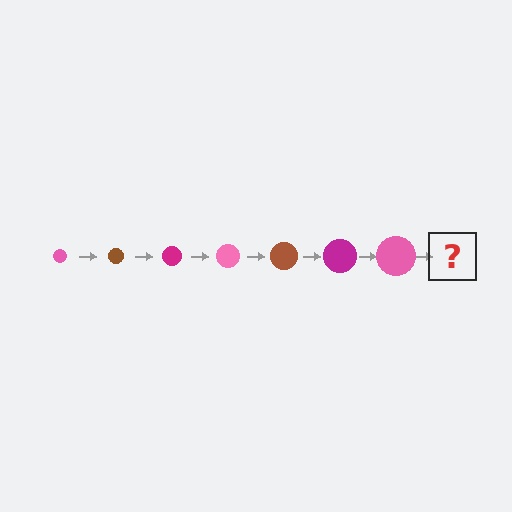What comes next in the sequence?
The next element should be a brown circle, larger than the previous one.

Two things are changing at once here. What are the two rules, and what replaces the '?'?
The two rules are that the circle grows larger each step and the color cycles through pink, brown, and magenta. The '?' should be a brown circle, larger than the previous one.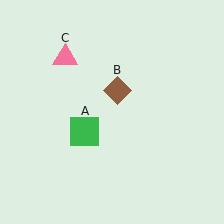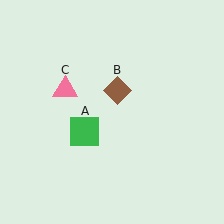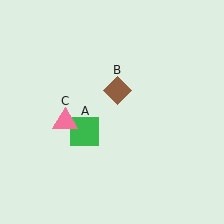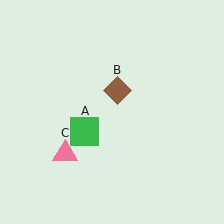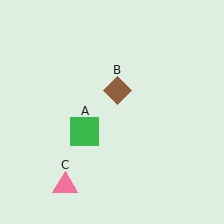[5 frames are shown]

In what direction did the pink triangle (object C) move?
The pink triangle (object C) moved down.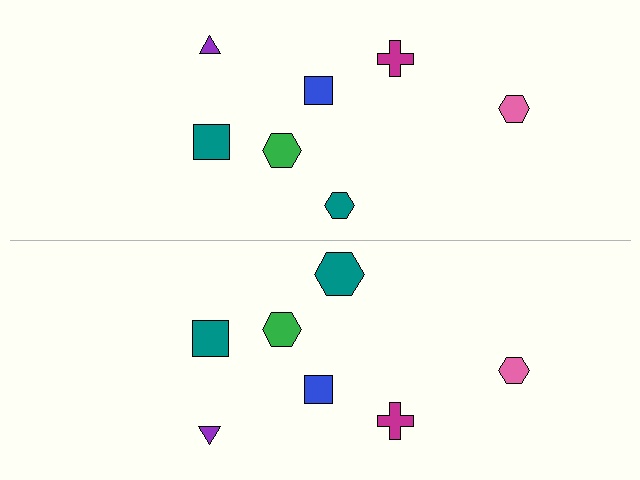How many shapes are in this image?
There are 14 shapes in this image.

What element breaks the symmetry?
The teal hexagon on the bottom side has a different size than its mirror counterpart.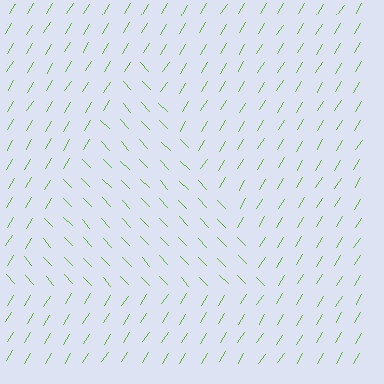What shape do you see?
I see a triangle.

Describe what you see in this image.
The image is filled with small lime line segments. A triangle region in the image has lines oriented differently from the surrounding lines, creating a visible texture boundary.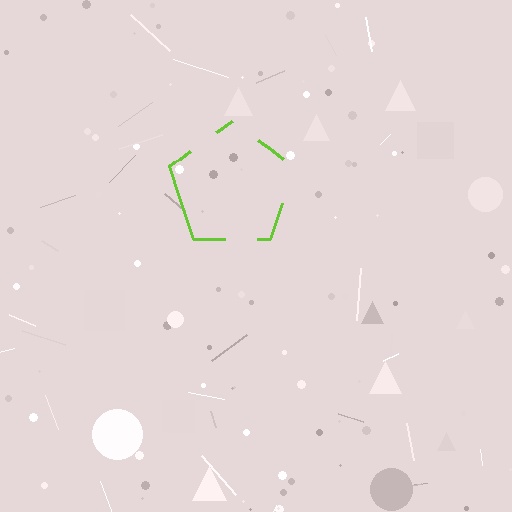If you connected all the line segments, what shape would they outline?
They would outline a pentagon.